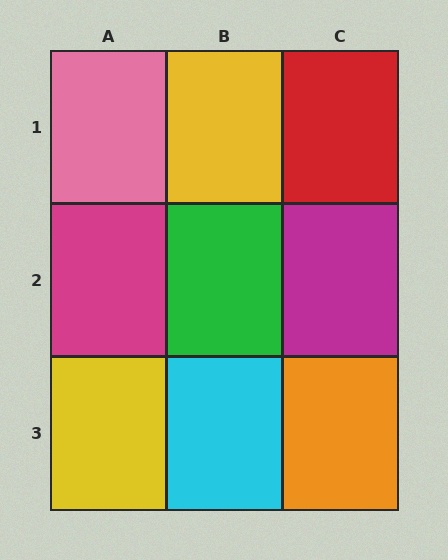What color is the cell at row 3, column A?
Yellow.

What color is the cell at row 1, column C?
Red.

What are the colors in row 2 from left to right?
Magenta, green, magenta.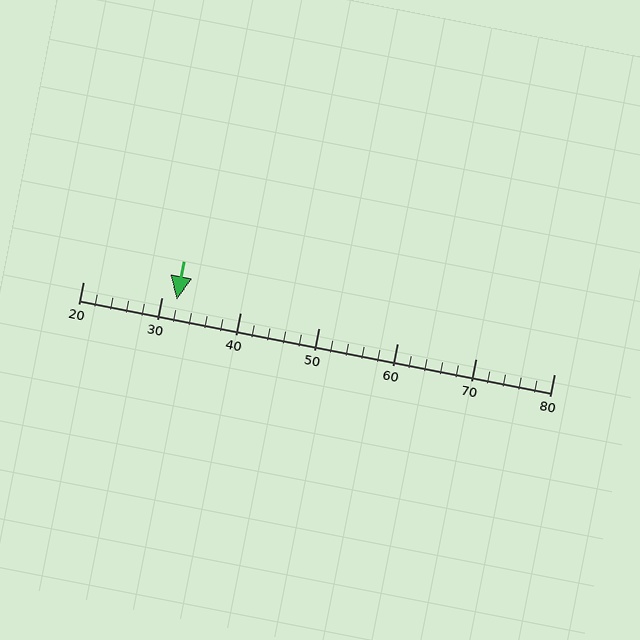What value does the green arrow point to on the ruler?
The green arrow points to approximately 32.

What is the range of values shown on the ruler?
The ruler shows values from 20 to 80.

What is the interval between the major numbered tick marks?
The major tick marks are spaced 10 units apart.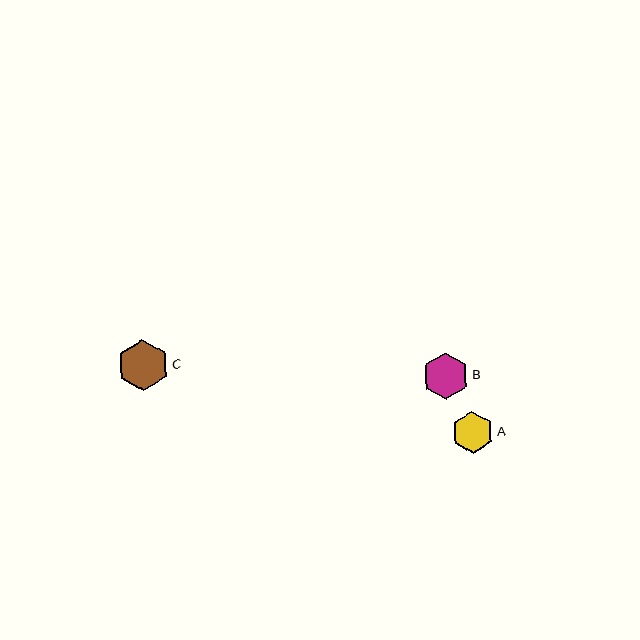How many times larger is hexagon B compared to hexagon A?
Hexagon B is approximately 1.1 times the size of hexagon A.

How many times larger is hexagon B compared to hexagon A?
Hexagon B is approximately 1.1 times the size of hexagon A.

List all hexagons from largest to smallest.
From largest to smallest: C, B, A.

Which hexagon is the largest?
Hexagon C is the largest with a size of approximately 52 pixels.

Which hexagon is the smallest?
Hexagon A is the smallest with a size of approximately 42 pixels.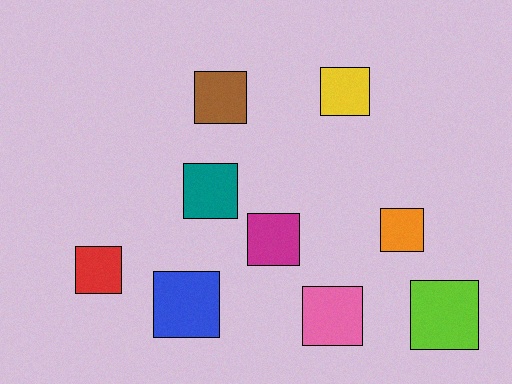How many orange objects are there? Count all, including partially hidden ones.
There is 1 orange object.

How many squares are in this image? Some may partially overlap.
There are 9 squares.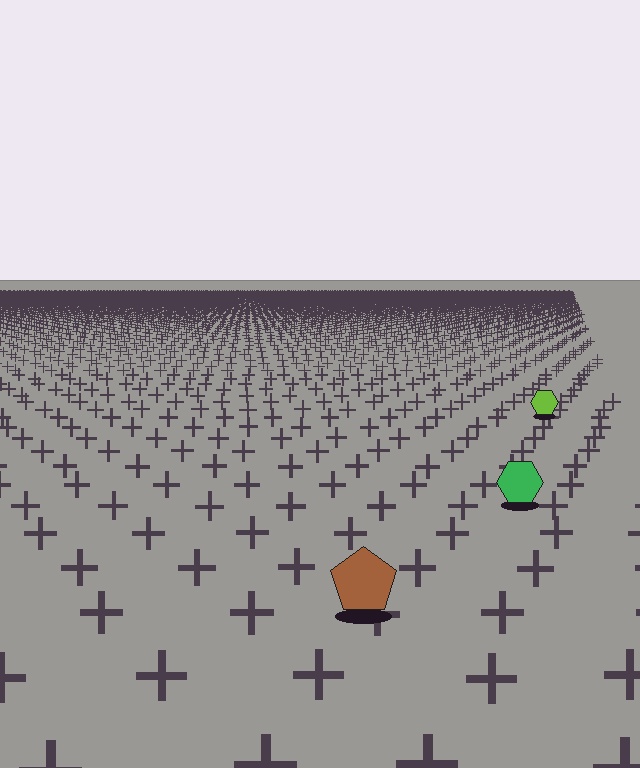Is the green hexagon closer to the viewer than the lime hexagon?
Yes. The green hexagon is closer — you can tell from the texture gradient: the ground texture is coarser near it.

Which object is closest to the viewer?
The brown pentagon is closest. The texture marks near it are larger and more spread out.